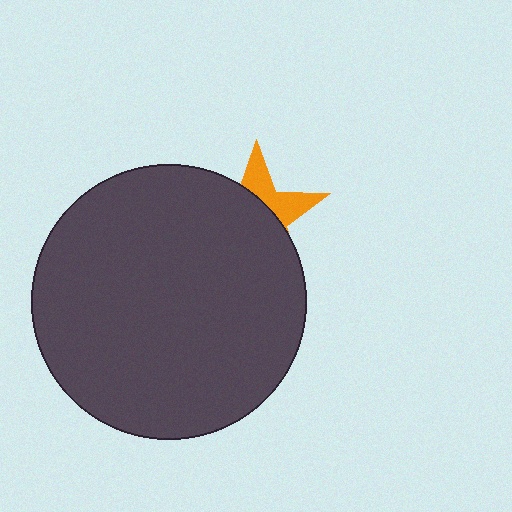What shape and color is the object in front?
The object in front is a dark gray circle.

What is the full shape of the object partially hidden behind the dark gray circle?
The partially hidden object is an orange star.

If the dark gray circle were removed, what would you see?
You would see the complete orange star.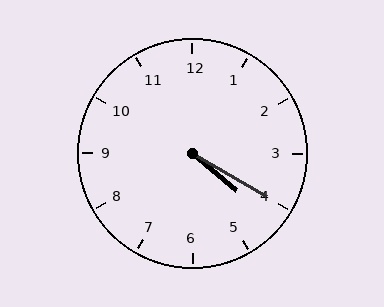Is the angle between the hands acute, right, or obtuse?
It is acute.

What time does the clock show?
4:20.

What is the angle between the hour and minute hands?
Approximately 10 degrees.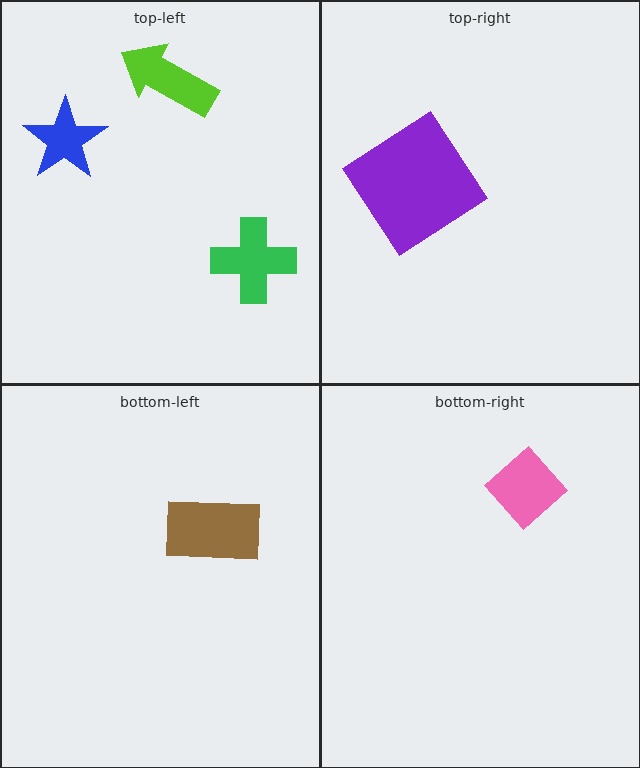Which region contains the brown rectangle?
The bottom-left region.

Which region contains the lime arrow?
The top-left region.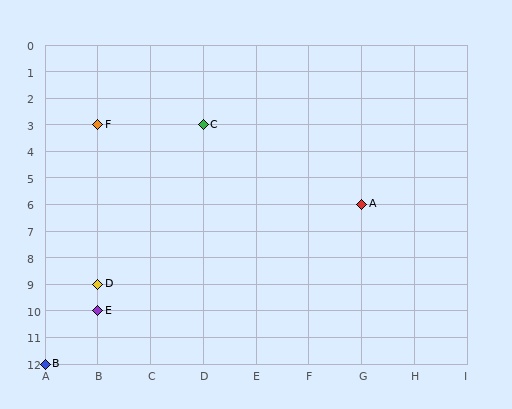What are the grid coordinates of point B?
Point B is at grid coordinates (A, 12).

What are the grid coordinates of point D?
Point D is at grid coordinates (B, 9).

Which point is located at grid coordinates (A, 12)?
Point B is at (A, 12).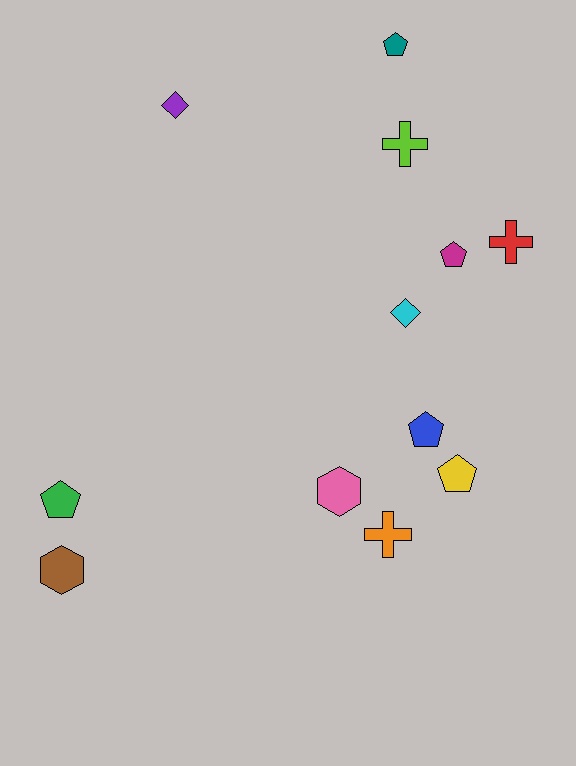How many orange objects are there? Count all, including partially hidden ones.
There is 1 orange object.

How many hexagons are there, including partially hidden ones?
There are 2 hexagons.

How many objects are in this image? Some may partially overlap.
There are 12 objects.